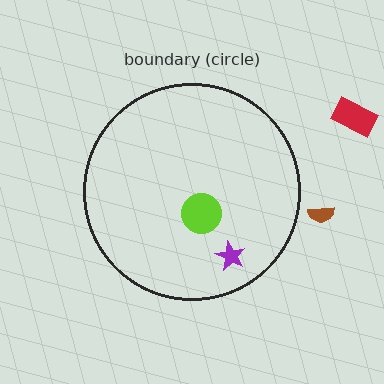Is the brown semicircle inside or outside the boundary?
Outside.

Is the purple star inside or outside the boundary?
Inside.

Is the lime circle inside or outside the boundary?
Inside.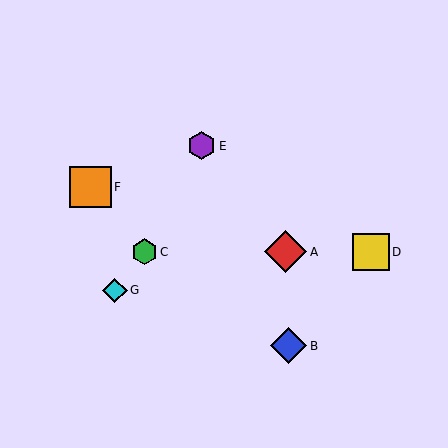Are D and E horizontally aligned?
No, D is at y≈252 and E is at y≈146.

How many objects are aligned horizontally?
3 objects (A, C, D) are aligned horizontally.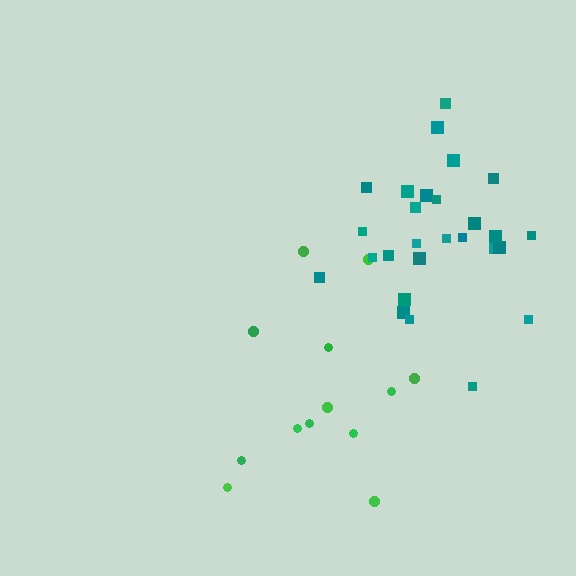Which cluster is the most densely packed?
Teal.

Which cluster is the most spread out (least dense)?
Green.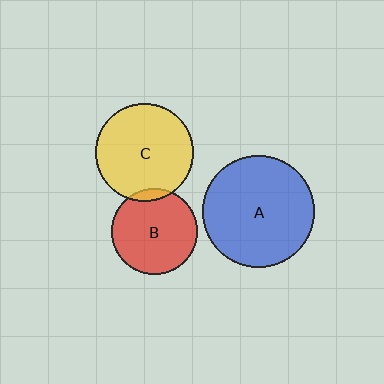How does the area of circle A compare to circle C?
Approximately 1.3 times.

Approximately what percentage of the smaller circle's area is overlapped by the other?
Approximately 5%.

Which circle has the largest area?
Circle A (blue).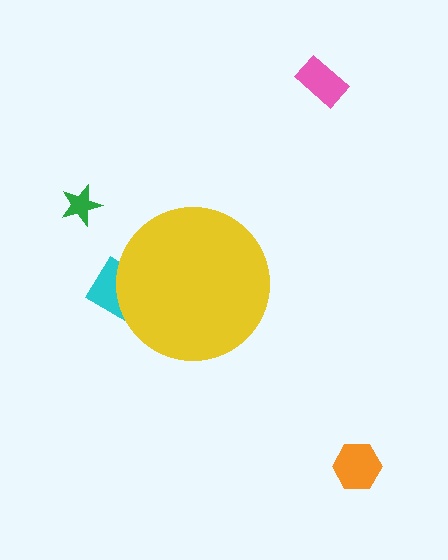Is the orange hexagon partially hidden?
No, the orange hexagon is fully visible.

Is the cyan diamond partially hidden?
Yes, the cyan diamond is partially hidden behind the yellow circle.